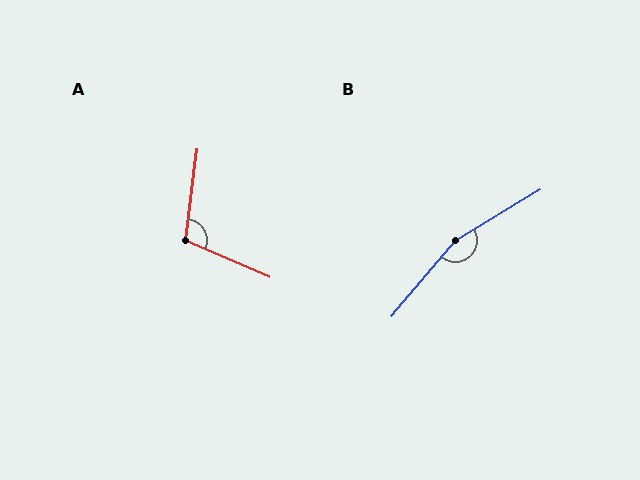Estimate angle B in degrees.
Approximately 161 degrees.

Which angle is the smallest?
A, at approximately 106 degrees.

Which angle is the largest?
B, at approximately 161 degrees.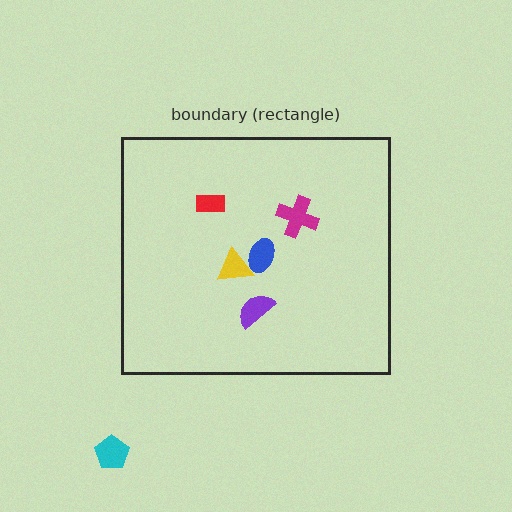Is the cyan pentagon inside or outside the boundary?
Outside.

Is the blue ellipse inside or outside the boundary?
Inside.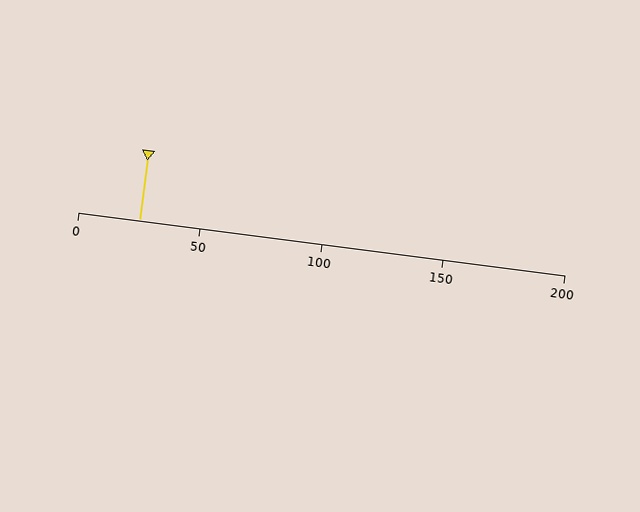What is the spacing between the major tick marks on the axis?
The major ticks are spaced 50 apart.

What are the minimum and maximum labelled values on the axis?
The axis runs from 0 to 200.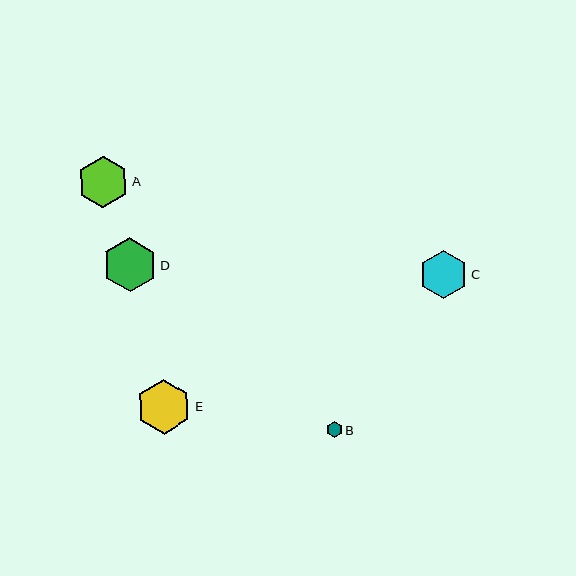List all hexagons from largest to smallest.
From largest to smallest: E, D, A, C, B.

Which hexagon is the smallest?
Hexagon B is the smallest with a size of approximately 16 pixels.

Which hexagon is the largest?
Hexagon E is the largest with a size of approximately 55 pixels.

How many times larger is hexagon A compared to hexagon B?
Hexagon A is approximately 3.2 times the size of hexagon B.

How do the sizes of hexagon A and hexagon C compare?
Hexagon A and hexagon C are approximately the same size.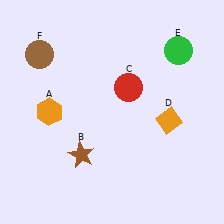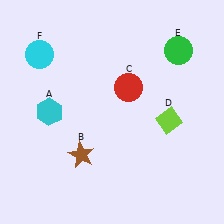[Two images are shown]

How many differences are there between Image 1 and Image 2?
There are 3 differences between the two images.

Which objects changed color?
A changed from orange to cyan. D changed from orange to lime. F changed from brown to cyan.